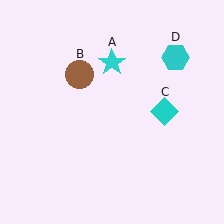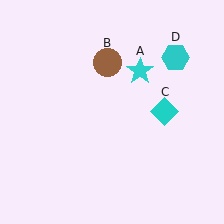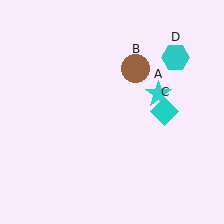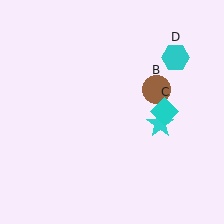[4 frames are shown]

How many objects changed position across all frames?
2 objects changed position: cyan star (object A), brown circle (object B).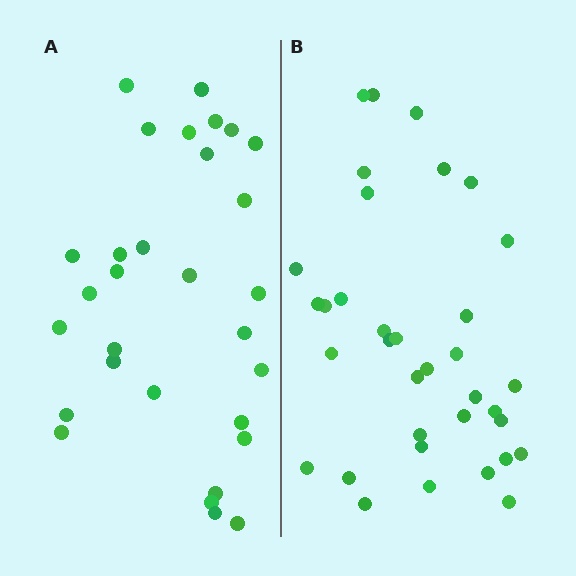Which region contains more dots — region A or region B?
Region B (the right region) has more dots.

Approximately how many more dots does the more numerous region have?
Region B has about 5 more dots than region A.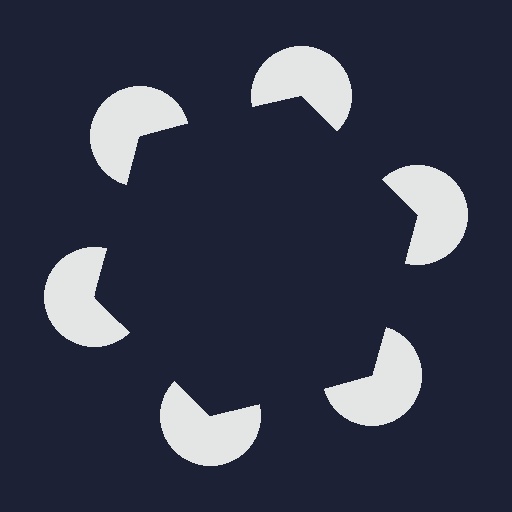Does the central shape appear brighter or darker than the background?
It typically appears slightly darker than the background, even though no actual brightness change is drawn.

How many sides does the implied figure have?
6 sides.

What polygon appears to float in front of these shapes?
An illusory hexagon — its edges are inferred from the aligned wedge cuts in the pac-man discs, not physically drawn.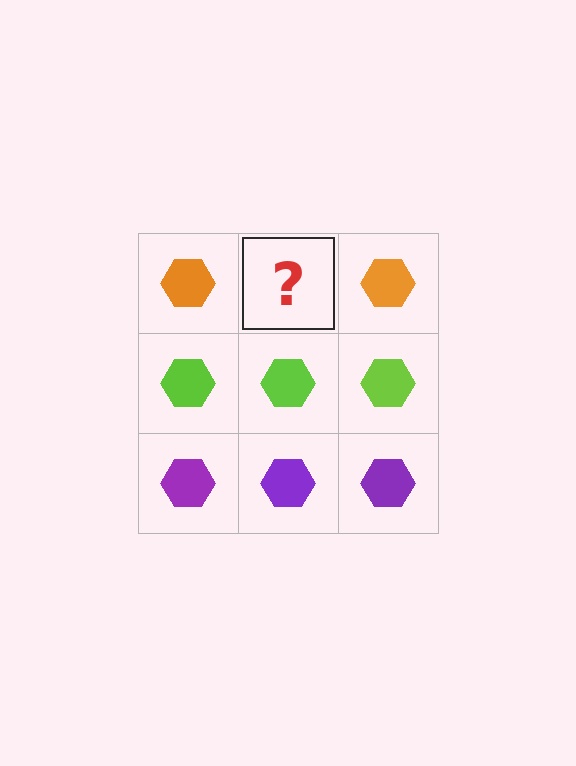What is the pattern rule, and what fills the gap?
The rule is that each row has a consistent color. The gap should be filled with an orange hexagon.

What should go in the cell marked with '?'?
The missing cell should contain an orange hexagon.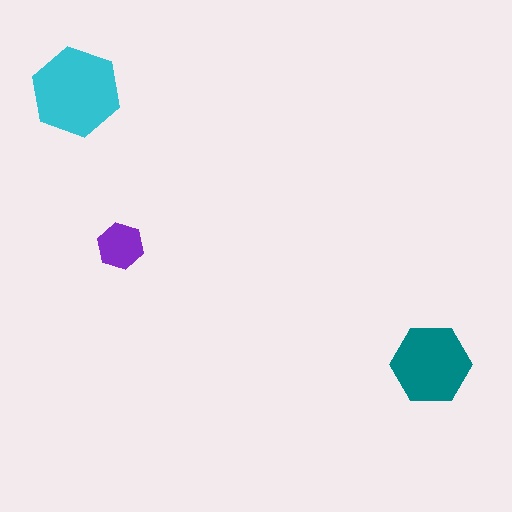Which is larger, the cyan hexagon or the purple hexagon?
The cyan one.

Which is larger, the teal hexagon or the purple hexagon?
The teal one.